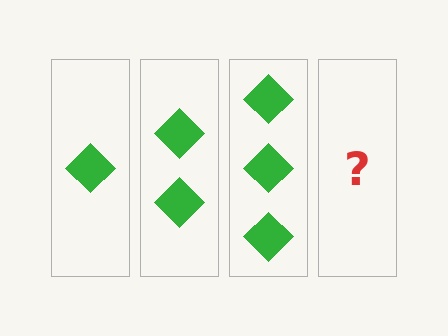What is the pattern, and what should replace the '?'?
The pattern is that each step adds one more diamond. The '?' should be 4 diamonds.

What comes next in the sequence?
The next element should be 4 diamonds.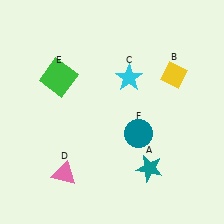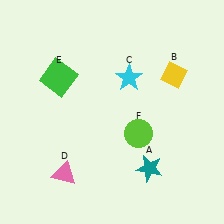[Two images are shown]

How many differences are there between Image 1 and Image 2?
There is 1 difference between the two images.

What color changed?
The circle (F) changed from teal in Image 1 to lime in Image 2.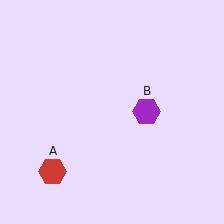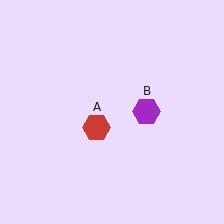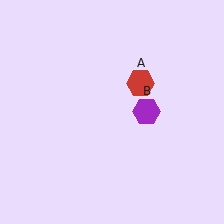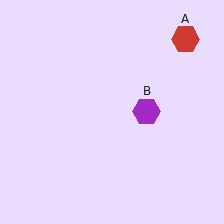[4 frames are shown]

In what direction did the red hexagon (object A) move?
The red hexagon (object A) moved up and to the right.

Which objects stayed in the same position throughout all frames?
Purple hexagon (object B) remained stationary.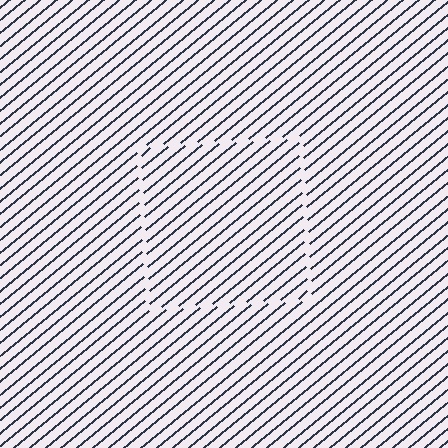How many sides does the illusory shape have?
4 sides — the line-ends trace a square.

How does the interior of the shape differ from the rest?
The interior of the shape contains the same grating, shifted by half a period — the contour is defined by the phase discontinuity where line-ends from the inner and outer gratings abut.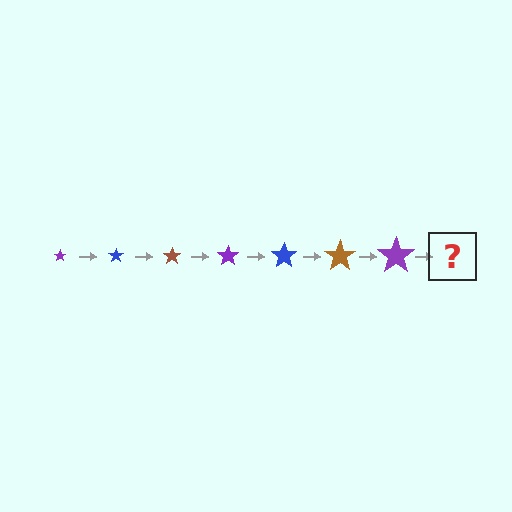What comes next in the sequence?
The next element should be a blue star, larger than the previous one.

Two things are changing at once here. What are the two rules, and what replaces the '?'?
The two rules are that the star grows larger each step and the color cycles through purple, blue, and brown. The '?' should be a blue star, larger than the previous one.